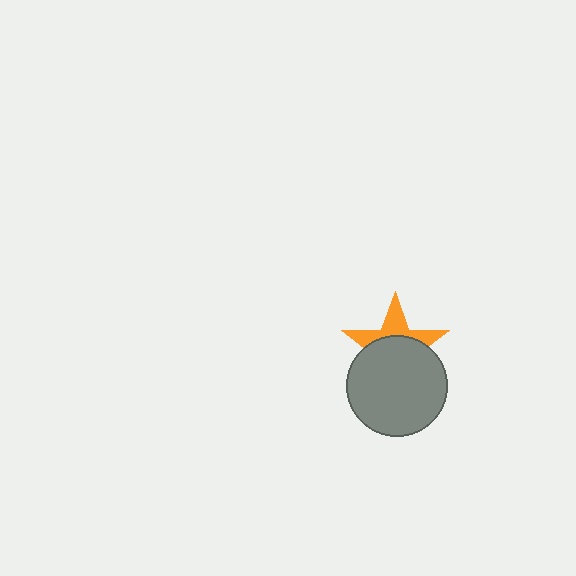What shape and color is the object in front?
The object in front is a gray circle.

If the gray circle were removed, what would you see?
You would see the complete orange star.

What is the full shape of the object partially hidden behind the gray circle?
The partially hidden object is an orange star.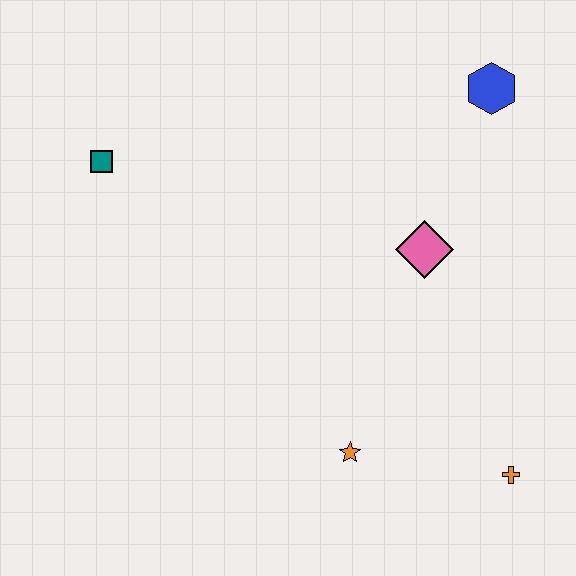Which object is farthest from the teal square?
The orange cross is farthest from the teal square.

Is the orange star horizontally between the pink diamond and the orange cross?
No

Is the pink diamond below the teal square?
Yes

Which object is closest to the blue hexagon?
The pink diamond is closest to the blue hexagon.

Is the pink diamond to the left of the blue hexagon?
Yes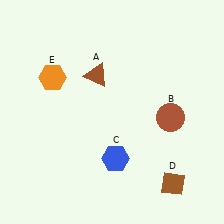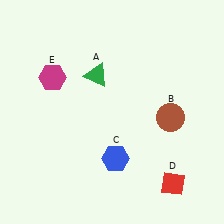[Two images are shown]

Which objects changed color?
A changed from brown to green. D changed from brown to red. E changed from orange to magenta.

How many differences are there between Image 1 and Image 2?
There are 3 differences between the two images.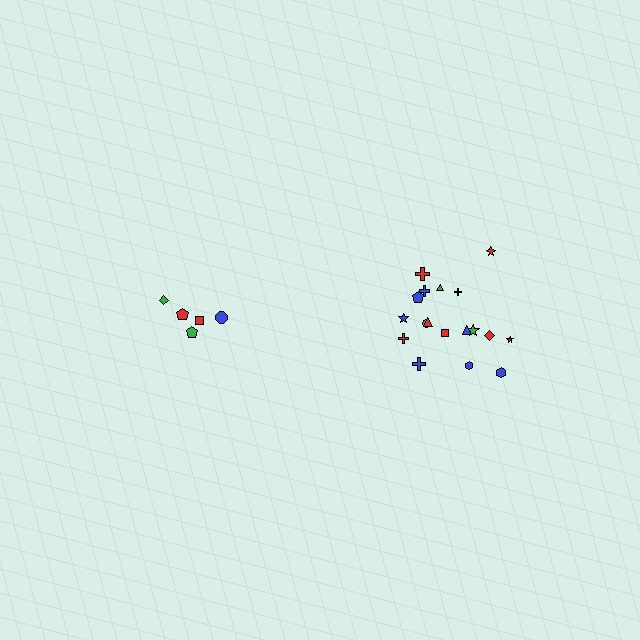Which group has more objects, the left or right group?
The right group.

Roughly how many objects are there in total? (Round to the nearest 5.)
Roughly 25 objects in total.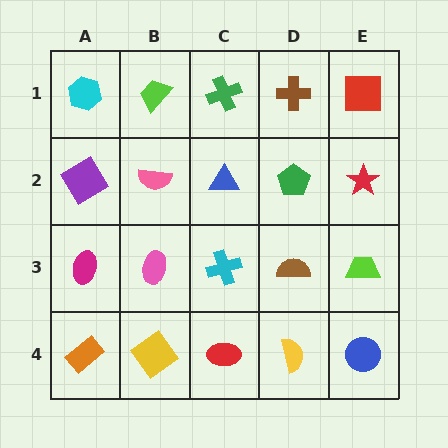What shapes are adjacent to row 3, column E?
A red star (row 2, column E), a blue circle (row 4, column E), a brown semicircle (row 3, column D).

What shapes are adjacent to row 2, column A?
A cyan hexagon (row 1, column A), a magenta ellipse (row 3, column A), a pink semicircle (row 2, column B).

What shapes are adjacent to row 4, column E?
A lime trapezoid (row 3, column E), a yellow semicircle (row 4, column D).